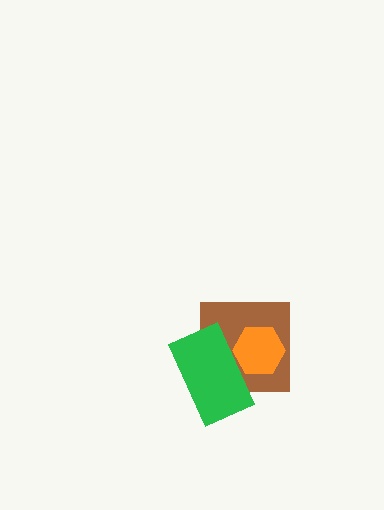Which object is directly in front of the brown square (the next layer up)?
The orange hexagon is directly in front of the brown square.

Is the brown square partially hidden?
Yes, it is partially covered by another shape.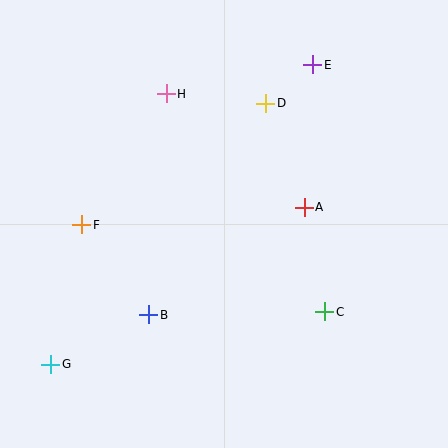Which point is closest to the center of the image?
Point A at (304, 207) is closest to the center.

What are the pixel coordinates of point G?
Point G is at (51, 364).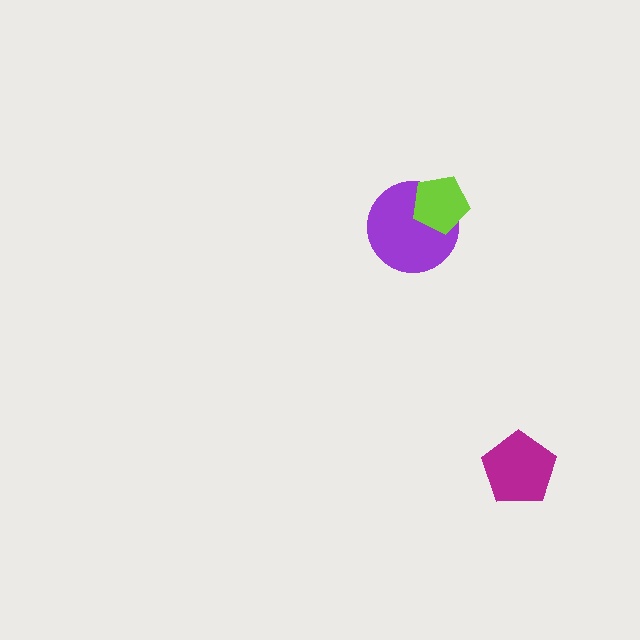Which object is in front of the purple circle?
The lime pentagon is in front of the purple circle.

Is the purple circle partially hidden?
Yes, it is partially covered by another shape.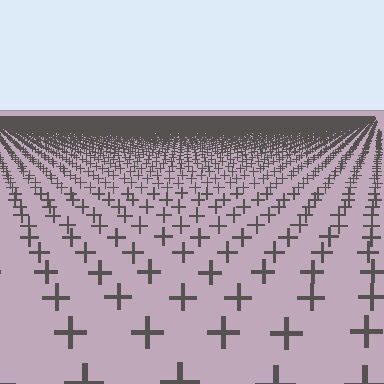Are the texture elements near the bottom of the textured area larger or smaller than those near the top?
Larger. Near the bottom, elements are closer to the viewer and appear at a bigger on-screen size.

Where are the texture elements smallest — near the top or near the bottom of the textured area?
Near the top.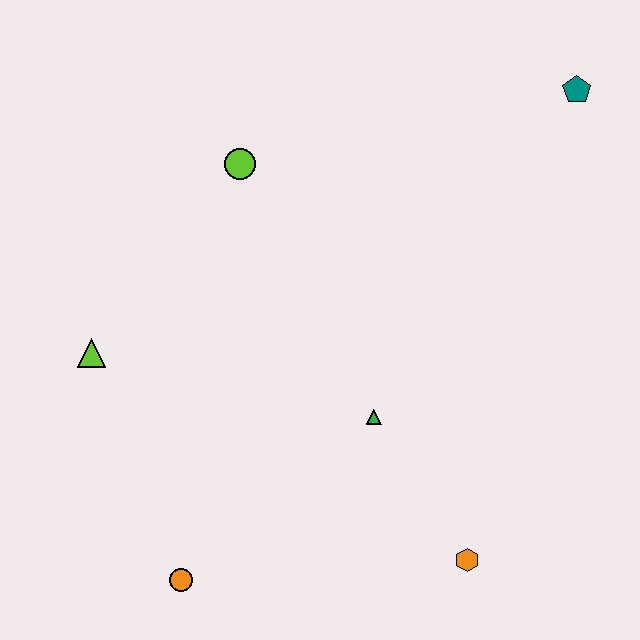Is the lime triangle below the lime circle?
Yes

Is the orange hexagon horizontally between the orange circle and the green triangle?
No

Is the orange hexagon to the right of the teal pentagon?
No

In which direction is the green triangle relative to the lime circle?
The green triangle is below the lime circle.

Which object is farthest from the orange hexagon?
The teal pentagon is farthest from the orange hexagon.